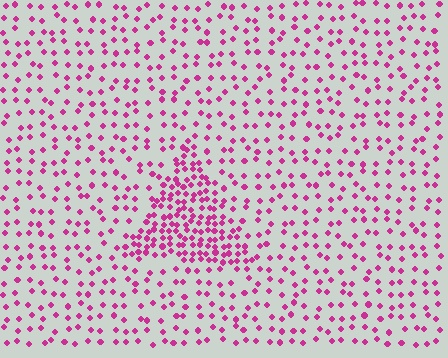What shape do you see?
I see a triangle.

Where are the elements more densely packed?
The elements are more densely packed inside the triangle boundary.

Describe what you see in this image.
The image contains small magenta elements arranged at two different densities. A triangle-shaped region is visible where the elements are more densely packed than the surrounding area.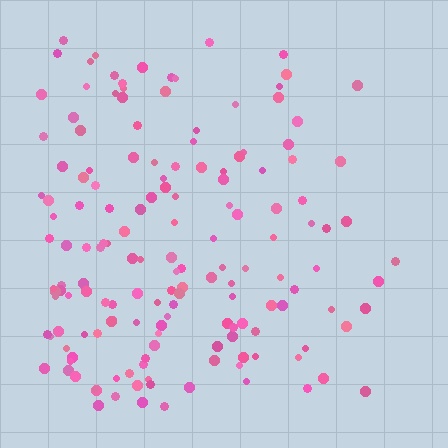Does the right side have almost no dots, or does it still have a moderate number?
Still a moderate number, just noticeably fewer than the left.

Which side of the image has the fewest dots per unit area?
The right.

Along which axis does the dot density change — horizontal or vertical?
Horizontal.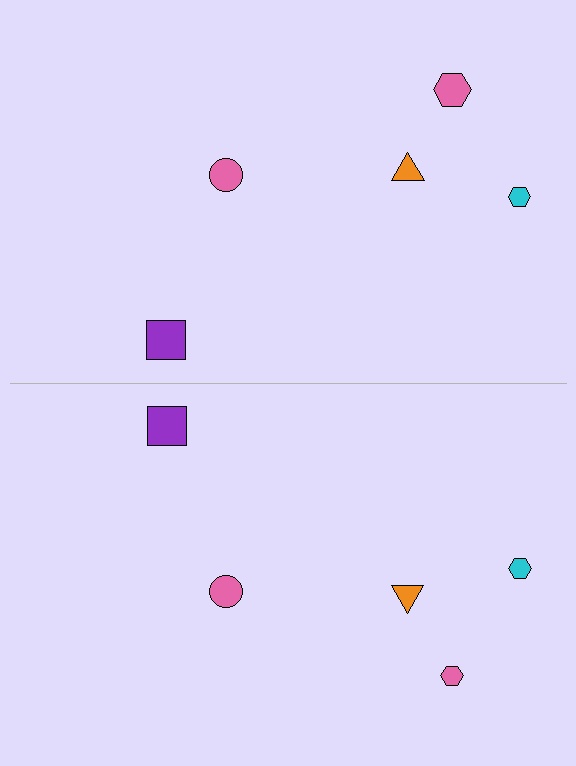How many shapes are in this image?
There are 10 shapes in this image.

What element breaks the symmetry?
The pink hexagon on the bottom side has a different size than its mirror counterpart.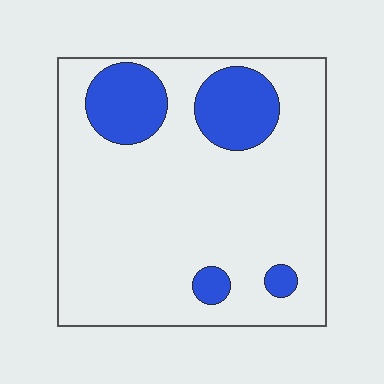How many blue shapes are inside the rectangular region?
4.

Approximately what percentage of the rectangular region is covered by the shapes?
Approximately 20%.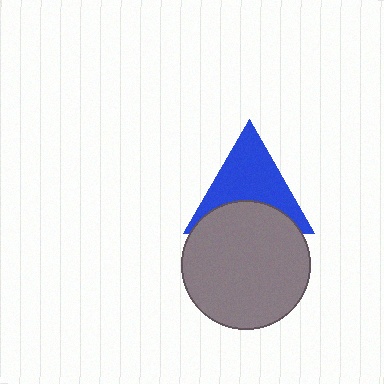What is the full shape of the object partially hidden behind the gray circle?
The partially hidden object is a blue triangle.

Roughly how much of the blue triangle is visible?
About half of it is visible (roughly 64%).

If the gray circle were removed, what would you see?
You would see the complete blue triangle.